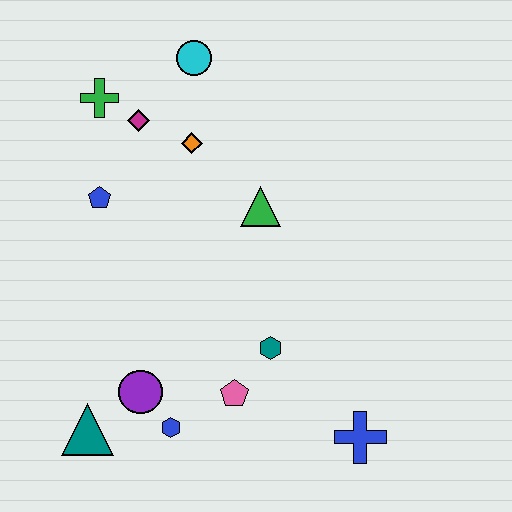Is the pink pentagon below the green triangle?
Yes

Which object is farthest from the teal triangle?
The cyan circle is farthest from the teal triangle.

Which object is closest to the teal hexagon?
The pink pentagon is closest to the teal hexagon.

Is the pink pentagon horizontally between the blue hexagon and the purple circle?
No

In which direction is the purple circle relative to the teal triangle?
The purple circle is to the right of the teal triangle.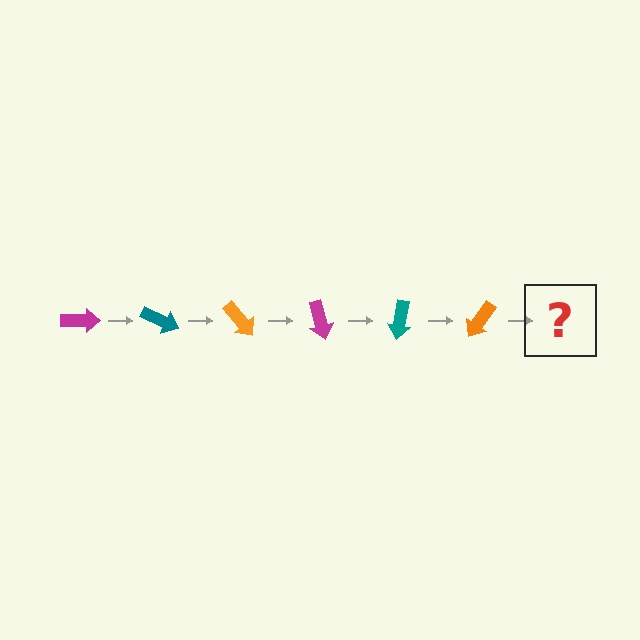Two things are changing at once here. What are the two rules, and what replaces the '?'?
The two rules are that it rotates 25 degrees each step and the color cycles through magenta, teal, and orange. The '?' should be a magenta arrow, rotated 150 degrees from the start.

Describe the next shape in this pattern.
It should be a magenta arrow, rotated 150 degrees from the start.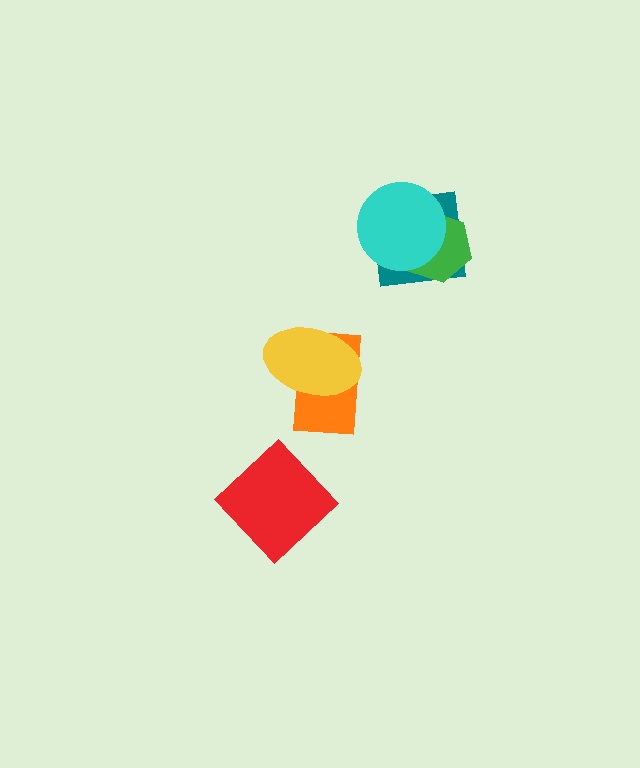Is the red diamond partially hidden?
No, no other shape covers it.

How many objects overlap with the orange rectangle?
1 object overlaps with the orange rectangle.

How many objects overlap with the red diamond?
0 objects overlap with the red diamond.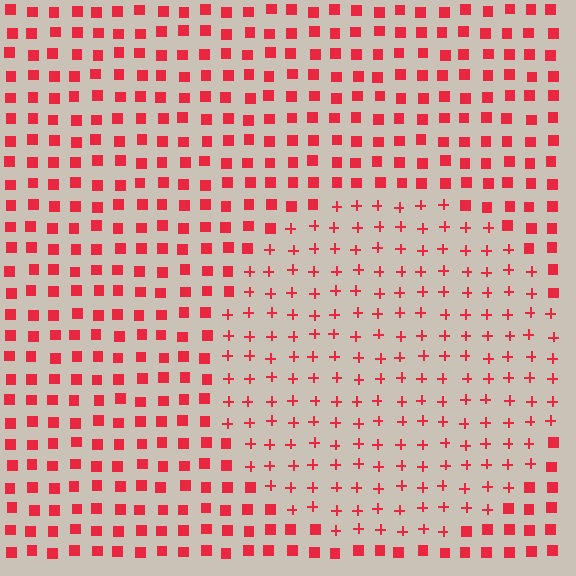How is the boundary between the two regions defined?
The boundary is defined by a change in element shape: plus signs inside vs. squares outside. All elements share the same color and spacing.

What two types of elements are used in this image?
The image uses plus signs inside the circle region and squares outside it.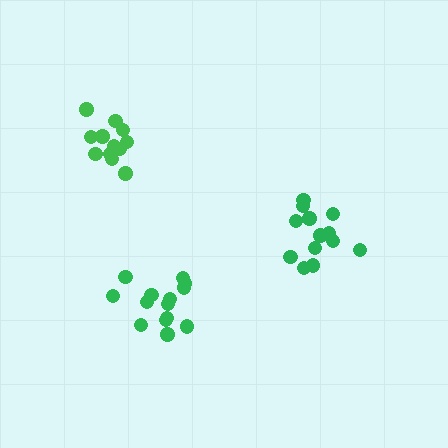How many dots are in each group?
Group 1: 14 dots, Group 2: 13 dots, Group 3: 13 dots (40 total).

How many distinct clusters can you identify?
There are 3 distinct clusters.